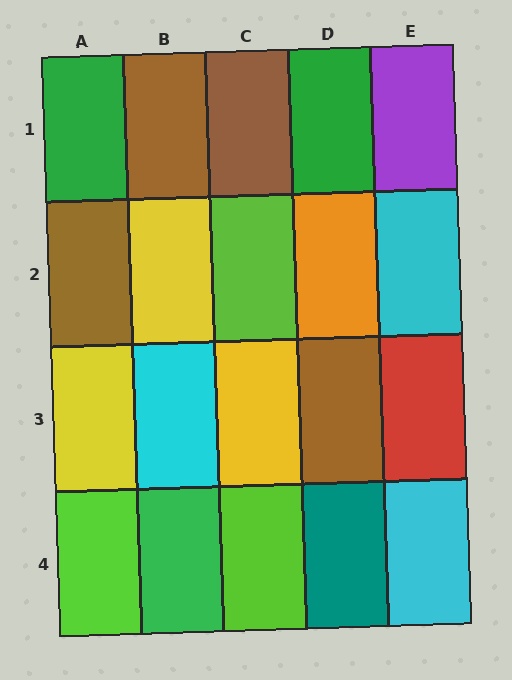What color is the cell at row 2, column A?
Brown.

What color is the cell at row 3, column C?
Yellow.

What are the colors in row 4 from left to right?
Lime, green, lime, teal, cyan.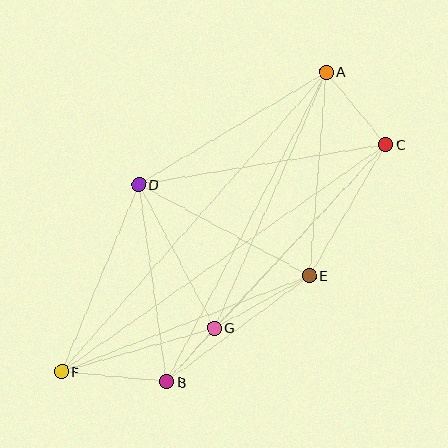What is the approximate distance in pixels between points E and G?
The distance between E and G is approximately 108 pixels.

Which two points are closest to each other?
Points B and G are closest to each other.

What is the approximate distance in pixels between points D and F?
The distance between D and F is approximately 202 pixels.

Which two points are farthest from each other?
Points A and F are farthest from each other.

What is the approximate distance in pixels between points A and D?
The distance between A and D is approximately 219 pixels.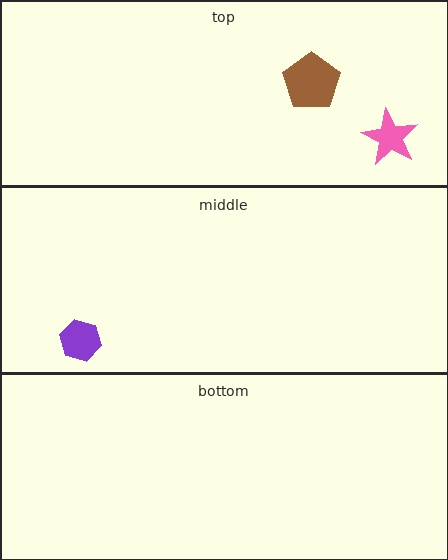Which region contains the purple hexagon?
The middle region.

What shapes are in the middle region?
The purple hexagon.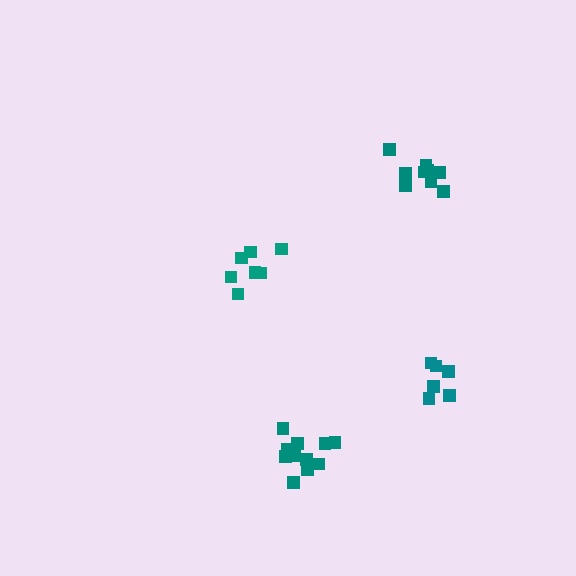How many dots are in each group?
Group 1: 11 dots, Group 2: 9 dots, Group 3: 6 dots, Group 4: 8 dots (34 total).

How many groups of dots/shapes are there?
There are 4 groups.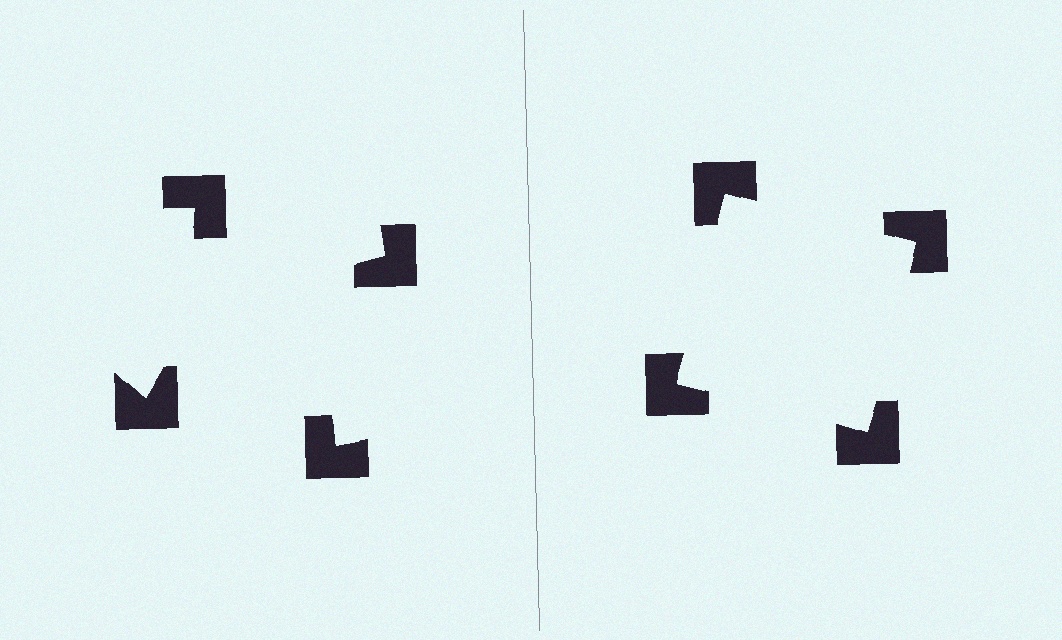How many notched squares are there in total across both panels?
8 — 4 on each side.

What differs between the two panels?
The notched squares are positioned identically on both sides; only the wedge orientations differ. On the right they align to a square; on the left they are misaligned.